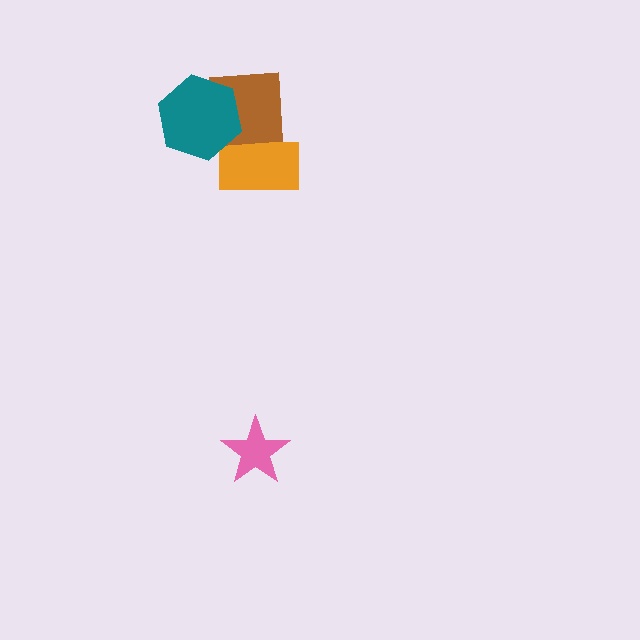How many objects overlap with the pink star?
0 objects overlap with the pink star.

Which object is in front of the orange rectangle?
The brown square is in front of the orange rectangle.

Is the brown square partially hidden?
Yes, it is partially covered by another shape.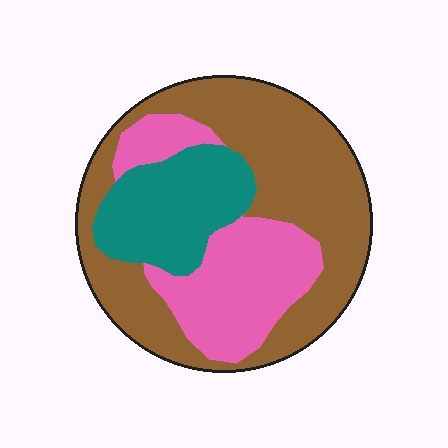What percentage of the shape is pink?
Pink covers 27% of the shape.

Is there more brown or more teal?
Brown.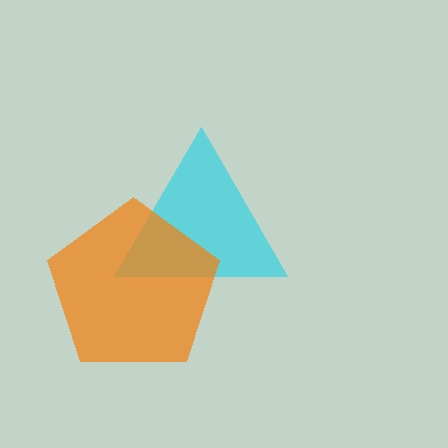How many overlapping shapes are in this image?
There are 2 overlapping shapes in the image.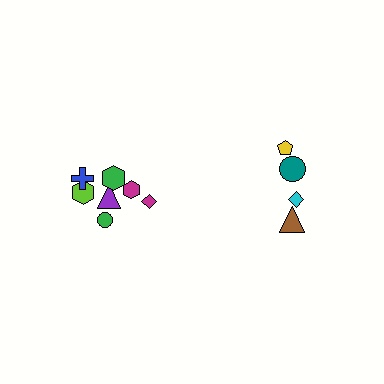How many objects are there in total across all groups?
There are 11 objects.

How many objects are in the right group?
There are 4 objects.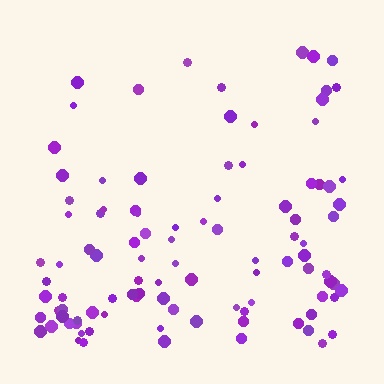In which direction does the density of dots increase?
From top to bottom, with the bottom side densest.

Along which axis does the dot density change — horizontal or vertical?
Vertical.